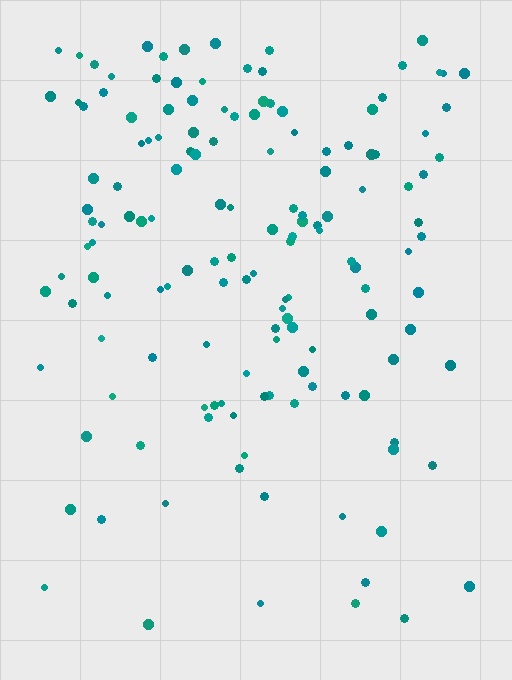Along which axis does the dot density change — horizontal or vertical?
Vertical.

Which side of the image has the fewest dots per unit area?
The bottom.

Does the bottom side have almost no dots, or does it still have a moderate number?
Still a moderate number, just noticeably fewer than the top.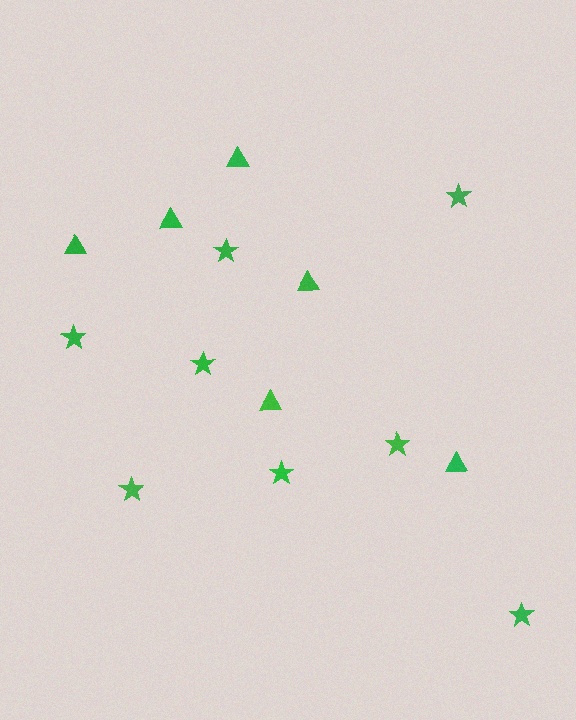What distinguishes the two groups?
There are 2 groups: one group of triangles (6) and one group of stars (8).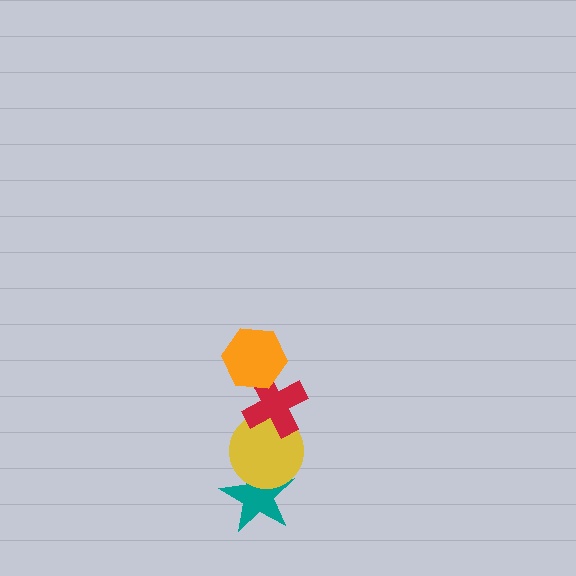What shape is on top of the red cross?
The orange hexagon is on top of the red cross.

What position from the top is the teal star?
The teal star is 4th from the top.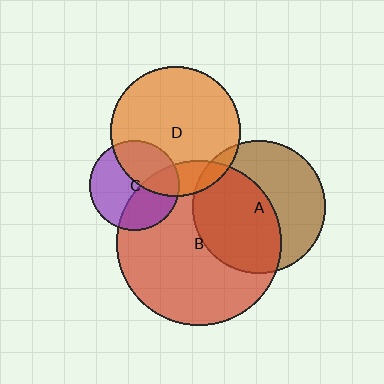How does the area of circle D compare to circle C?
Approximately 2.1 times.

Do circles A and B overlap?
Yes.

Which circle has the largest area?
Circle B (red).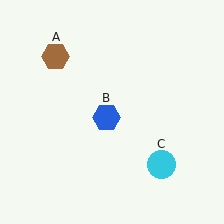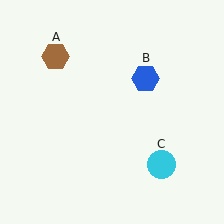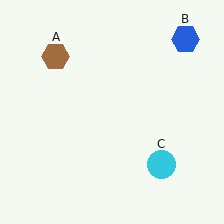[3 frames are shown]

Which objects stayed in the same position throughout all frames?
Brown hexagon (object A) and cyan circle (object C) remained stationary.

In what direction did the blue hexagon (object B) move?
The blue hexagon (object B) moved up and to the right.